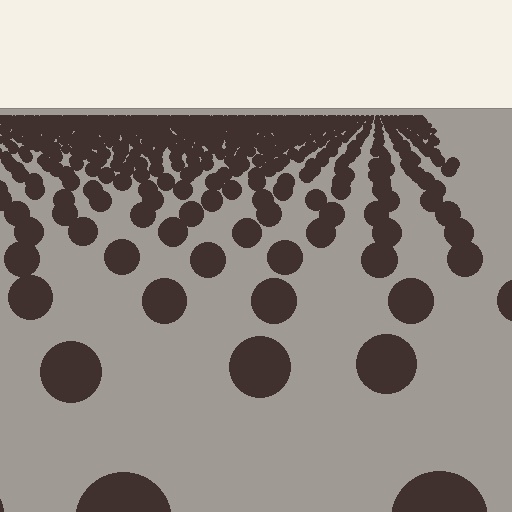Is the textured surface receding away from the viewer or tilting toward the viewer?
The surface is receding away from the viewer. Texture elements get smaller and denser toward the top.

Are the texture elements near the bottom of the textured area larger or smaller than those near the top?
Larger. Near the bottom, elements are closer to the viewer and appear at a bigger on-screen size.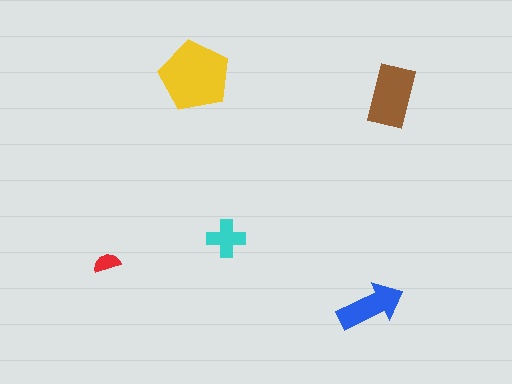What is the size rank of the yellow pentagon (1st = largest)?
1st.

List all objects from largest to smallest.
The yellow pentagon, the brown rectangle, the blue arrow, the cyan cross, the red semicircle.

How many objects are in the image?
There are 5 objects in the image.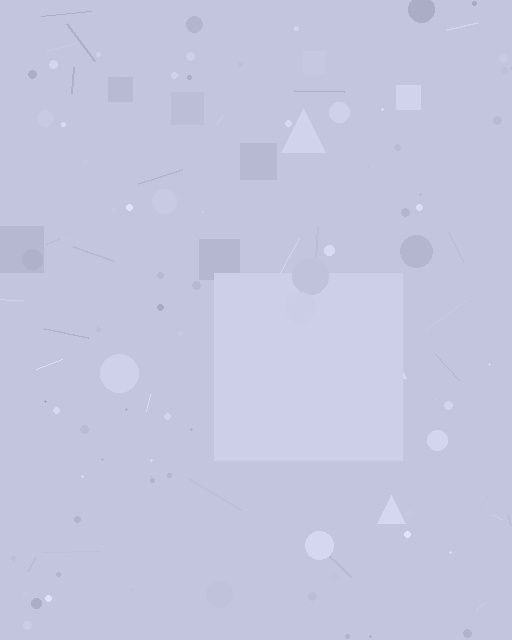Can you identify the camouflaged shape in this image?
The camouflaged shape is a square.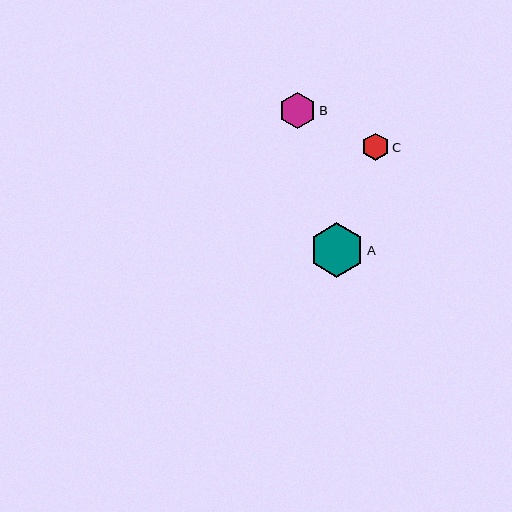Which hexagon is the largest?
Hexagon A is the largest with a size of approximately 54 pixels.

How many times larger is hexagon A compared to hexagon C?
Hexagon A is approximately 2.0 times the size of hexagon C.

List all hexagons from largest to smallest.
From largest to smallest: A, B, C.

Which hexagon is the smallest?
Hexagon C is the smallest with a size of approximately 27 pixels.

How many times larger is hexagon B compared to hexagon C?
Hexagon B is approximately 1.3 times the size of hexagon C.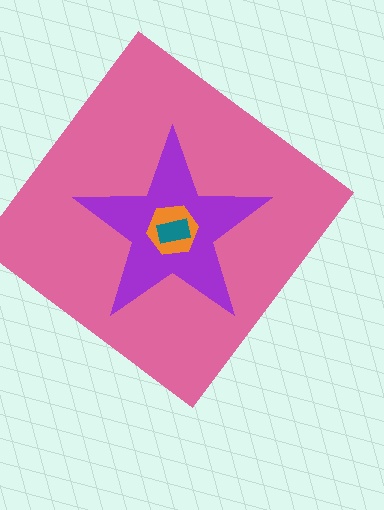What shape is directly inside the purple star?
The orange hexagon.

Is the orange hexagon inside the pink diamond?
Yes.